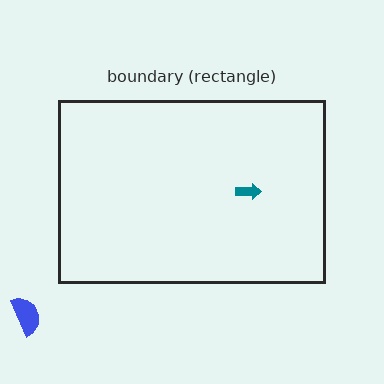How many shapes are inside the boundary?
1 inside, 1 outside.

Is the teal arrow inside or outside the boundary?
Inside.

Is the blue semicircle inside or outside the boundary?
Outside.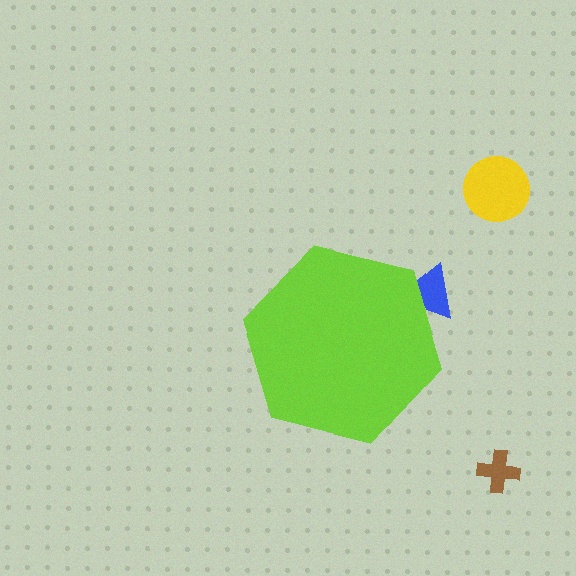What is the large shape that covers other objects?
A lime hexagon.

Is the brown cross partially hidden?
No, the brown cross is fully visible.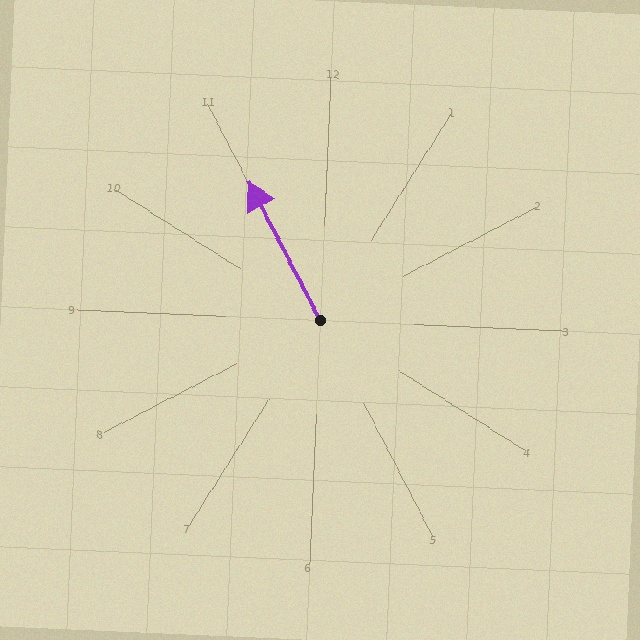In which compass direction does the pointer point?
Northwest.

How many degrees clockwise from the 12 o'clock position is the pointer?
Approximately 330 degrees.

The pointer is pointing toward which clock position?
Roughly 11 o'clock.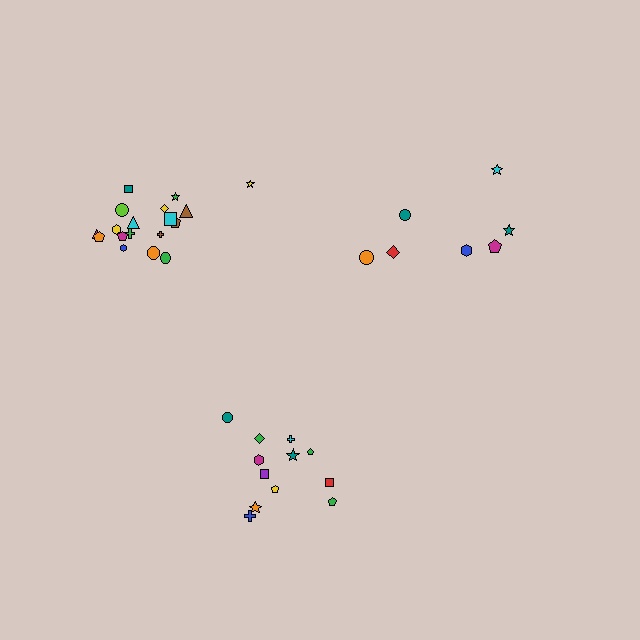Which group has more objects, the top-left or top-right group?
The top-left group.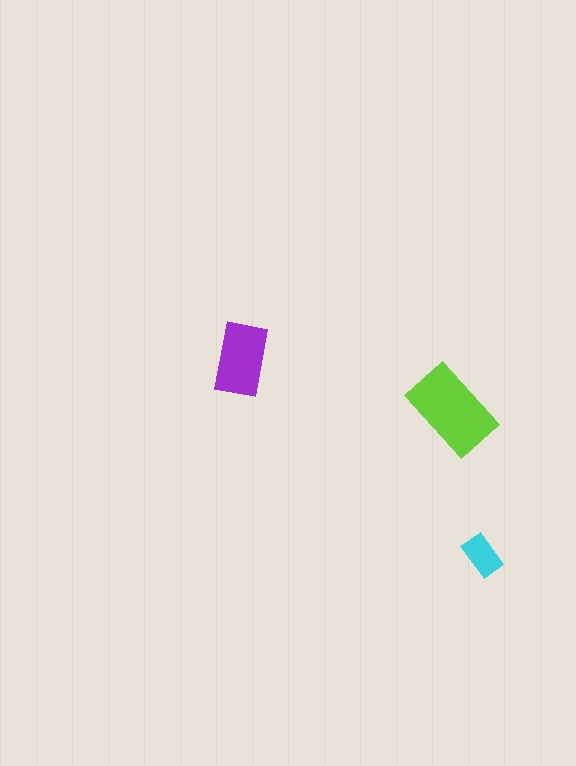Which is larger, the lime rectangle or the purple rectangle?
The lime one.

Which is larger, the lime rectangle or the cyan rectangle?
The lime one.